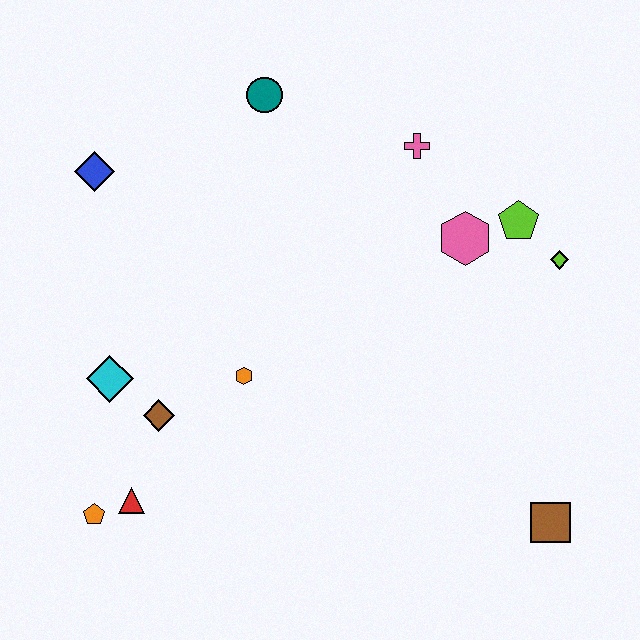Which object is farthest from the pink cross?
The orange pentagon is farthest from the pink cross.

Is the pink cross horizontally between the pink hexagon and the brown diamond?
Yes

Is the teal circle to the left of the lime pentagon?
Yes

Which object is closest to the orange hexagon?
The brown diamond is closest to the orange hexagon.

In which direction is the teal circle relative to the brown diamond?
The teal circle is above the brown diamond.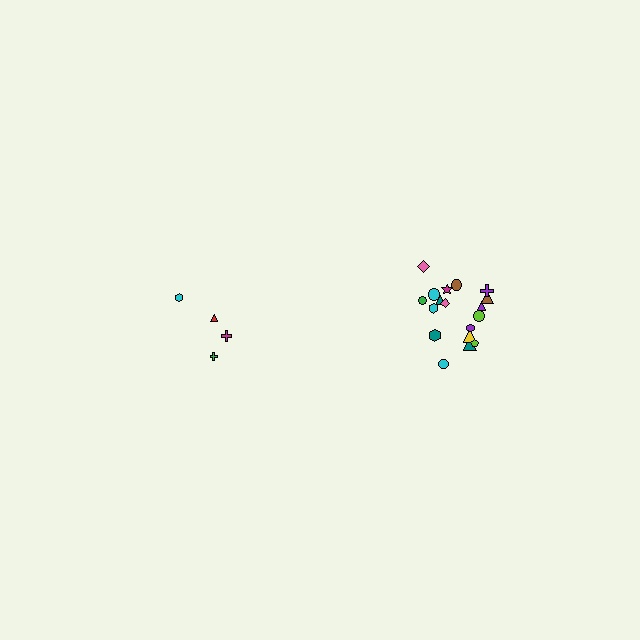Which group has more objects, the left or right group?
The right group.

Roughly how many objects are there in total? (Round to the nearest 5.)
Roughly 20 objects in total.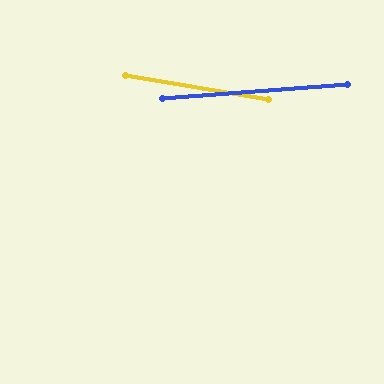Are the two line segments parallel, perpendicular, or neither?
Neither parallel nor perpendicular — they differ by about 14°.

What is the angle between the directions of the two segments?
Approximately 14 degrees.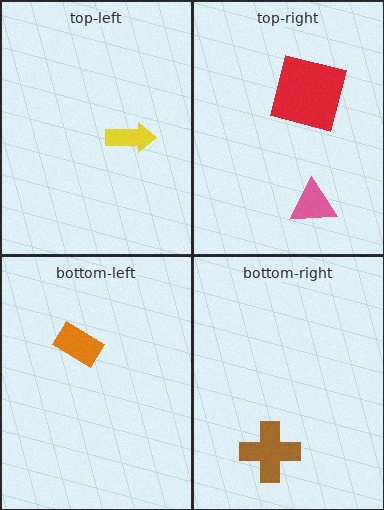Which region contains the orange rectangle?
The bottom-left region.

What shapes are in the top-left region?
The yellow arrow.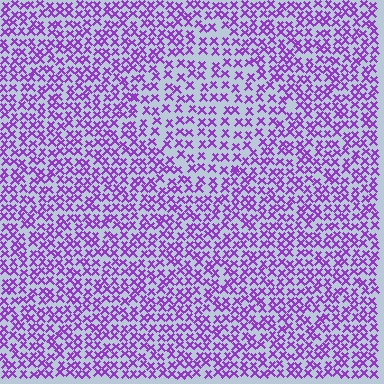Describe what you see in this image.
The image contains small purple elements arranged at two different densities. A diamond-shaped region is visible where the elements are less densely packed than the surrounding area.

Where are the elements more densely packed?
The elements are more densely packed outside the diamond boundary.